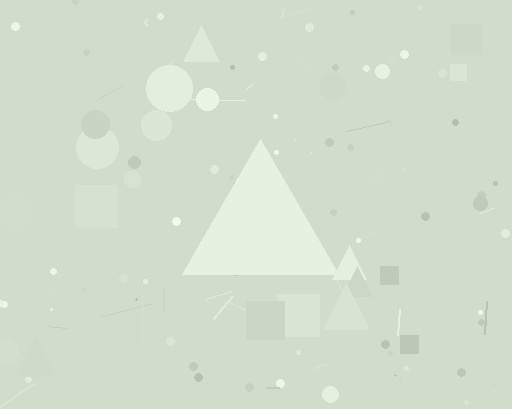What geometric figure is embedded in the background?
A triangle is embedded in the background.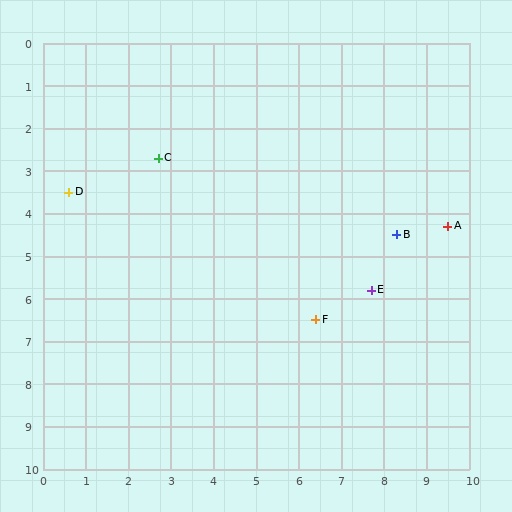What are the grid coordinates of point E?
Point E is at approximately (7.7, 5.8).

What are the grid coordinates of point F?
Point F is at approximately (6.4, 6.5).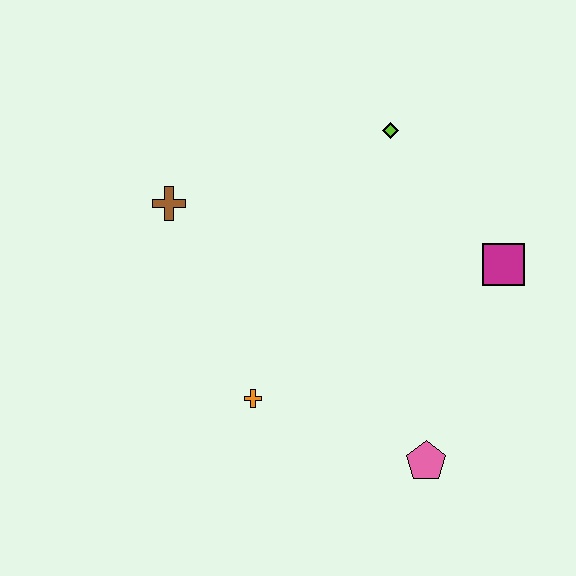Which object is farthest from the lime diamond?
The pink pentagon is farthest from the lime diamond.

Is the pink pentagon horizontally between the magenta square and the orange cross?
Yes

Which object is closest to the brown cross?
The orange cross is closest to the brown cross.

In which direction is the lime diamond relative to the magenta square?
The lime diamond is above the magenta square.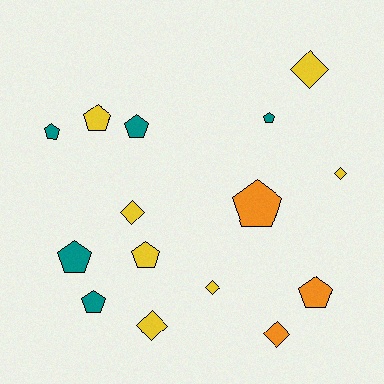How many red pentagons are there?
There are no red pentagons.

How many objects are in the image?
There are 15 objects.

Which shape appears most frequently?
Pentagon, with 9 objects.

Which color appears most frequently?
Yellow, with 7 objects.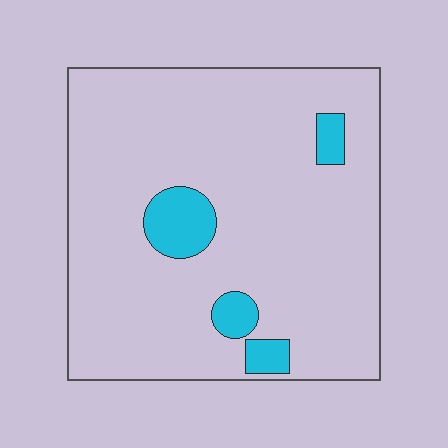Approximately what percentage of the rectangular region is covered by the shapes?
Approximately 10%.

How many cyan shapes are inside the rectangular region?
4.